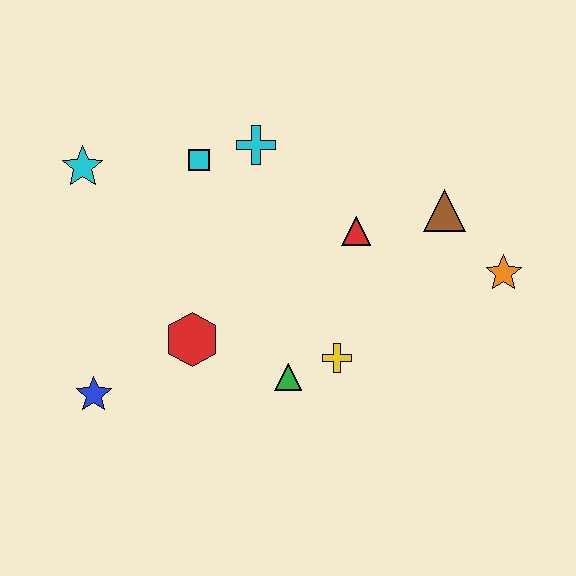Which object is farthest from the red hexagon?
The orange star is farthest from the red hexagon.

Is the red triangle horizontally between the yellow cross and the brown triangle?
Yes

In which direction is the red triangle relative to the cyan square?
The red triangle is to the right of the cyan square.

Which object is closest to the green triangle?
The yellow cross is closest to the green triangle.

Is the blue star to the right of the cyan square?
No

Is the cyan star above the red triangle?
Yes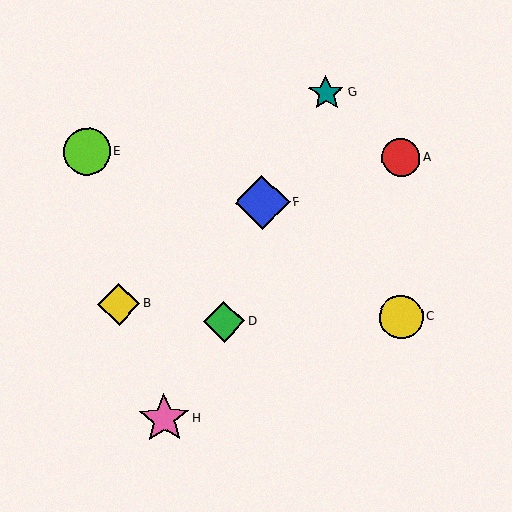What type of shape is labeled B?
Shape B is a yellow diamond.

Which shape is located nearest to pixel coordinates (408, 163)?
The red circle (labeled A) at (401, 158) is nearest to that location.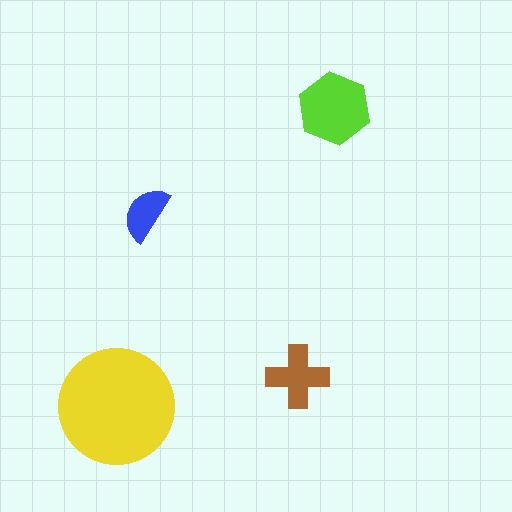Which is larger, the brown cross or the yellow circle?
The yellow circle.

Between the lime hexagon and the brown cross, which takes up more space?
The lime hexagon.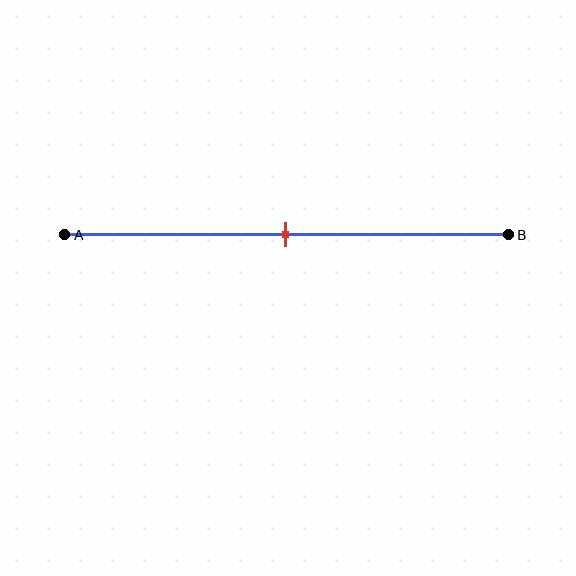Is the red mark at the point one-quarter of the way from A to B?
No, the mark is at about 50% from A, not at the 25% one-quarter point.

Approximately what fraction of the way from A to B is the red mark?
The red mark is approximately 50% of the way from A to B.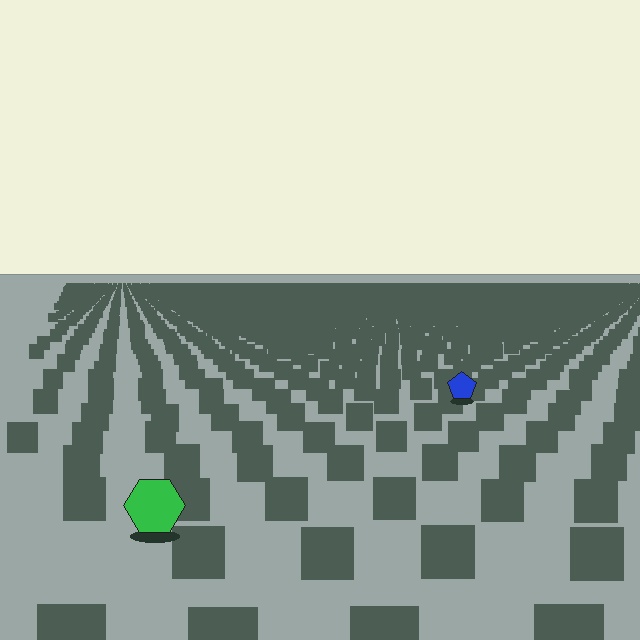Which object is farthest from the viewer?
The blue pentagon is farthest from the viewer. It appears smaller and the ground texture around it is denser.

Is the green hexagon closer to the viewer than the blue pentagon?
Yes. The green hexagon is closer — you can tell from the texture gradient: the ground texture is coarser near it.